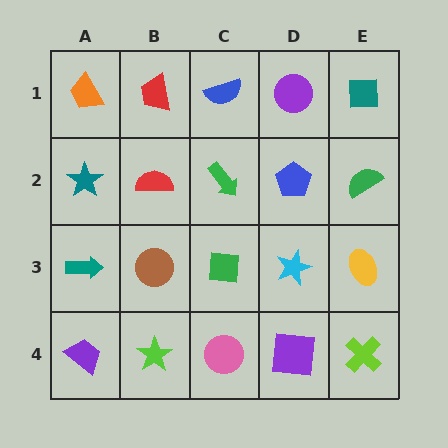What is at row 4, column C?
A pink circle.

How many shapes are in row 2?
5 shapes.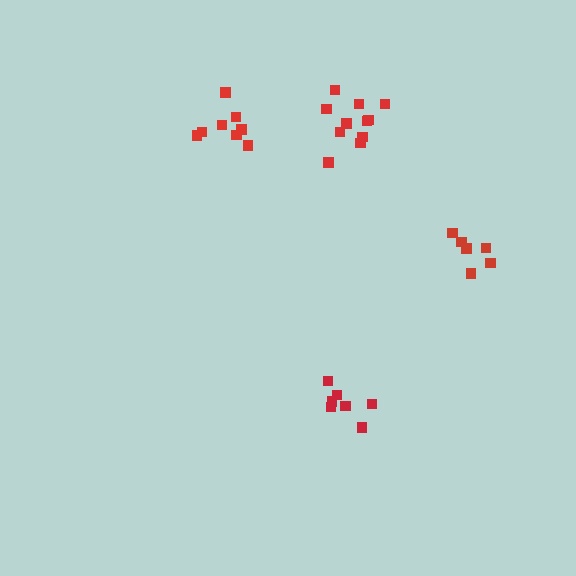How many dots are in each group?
Group 1: 11 dots, Group 2: 6 dots, Group 3: 9 dots, Group 4: 7 dots (33 total).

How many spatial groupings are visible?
There are 4 spatial groupings.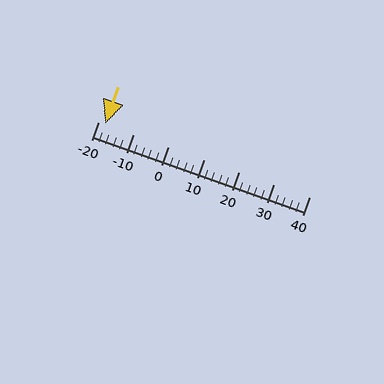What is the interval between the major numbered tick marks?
The major tick marks are spaced 10 units apart.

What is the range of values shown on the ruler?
The ruler shows values from -20 to 40.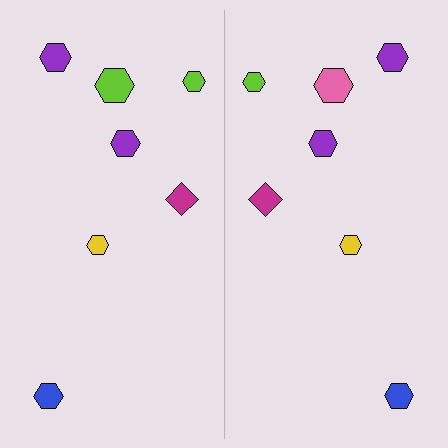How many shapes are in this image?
There are 14 shapes in this image.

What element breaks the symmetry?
The pink hexagon on the right side breaks the symmetry — its mirror counterpart is lime.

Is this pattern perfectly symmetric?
No, the pattern is not perfectly symmetric. The pink hexagon on the right side breaks the symmetry — its mirror counterpart is lime.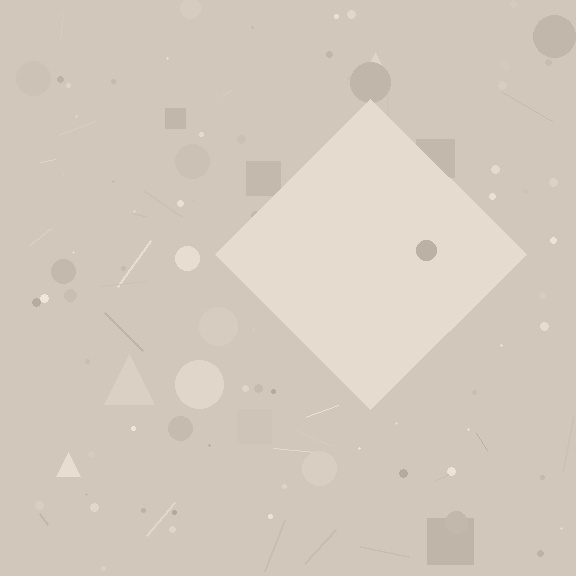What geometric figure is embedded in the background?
A diamond is embedded in the background.